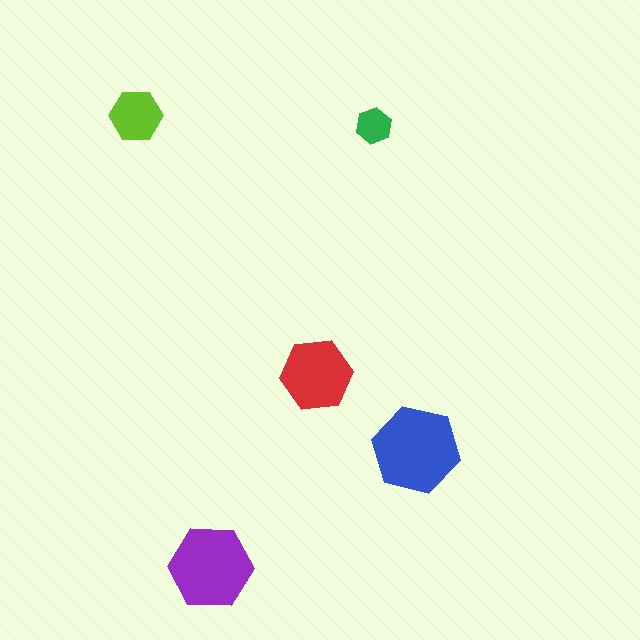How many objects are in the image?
There are 5 objects in the image.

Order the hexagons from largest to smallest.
the blue one, the purple one, the red one, the lime one, the green one.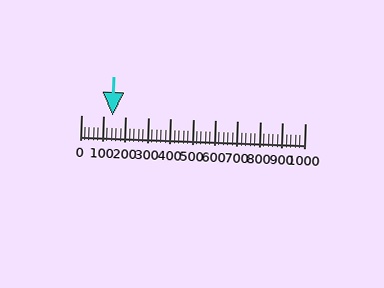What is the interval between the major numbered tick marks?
The major tick marks are spaced 100 units apart.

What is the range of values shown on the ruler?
The ruler shows values from 0 to 1000.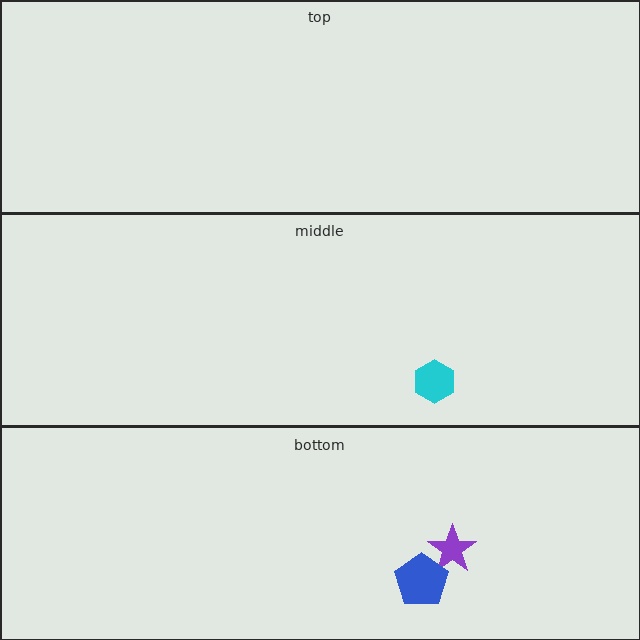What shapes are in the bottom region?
The purple star, the blue pentagon.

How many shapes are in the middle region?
1.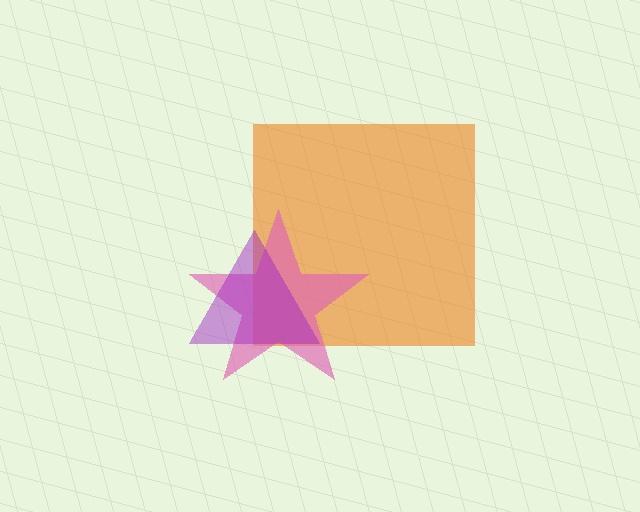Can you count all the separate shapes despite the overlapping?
Yes, there are 3 separate shapes.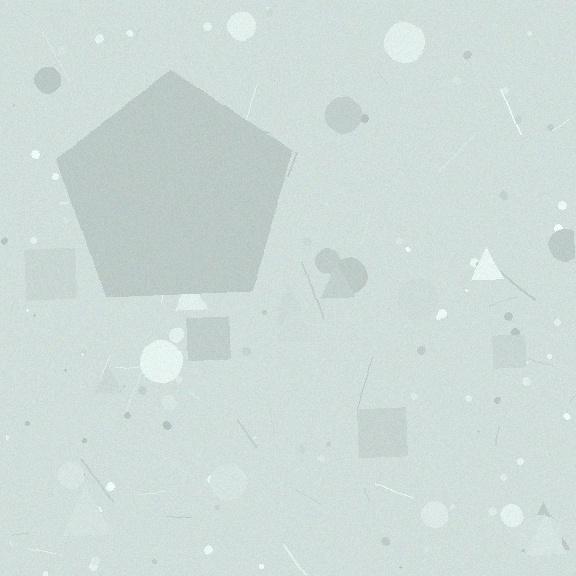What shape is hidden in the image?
A pentagon is hidden in the image.